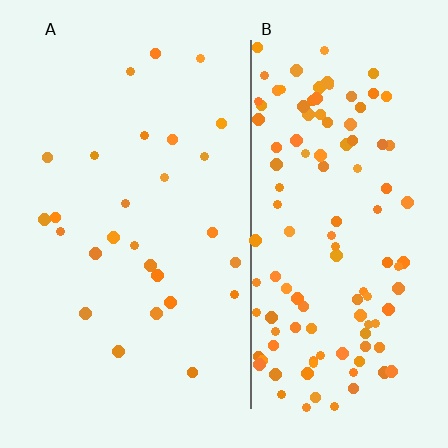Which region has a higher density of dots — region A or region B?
B (the right).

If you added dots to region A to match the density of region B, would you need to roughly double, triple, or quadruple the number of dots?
Approximately quadruple.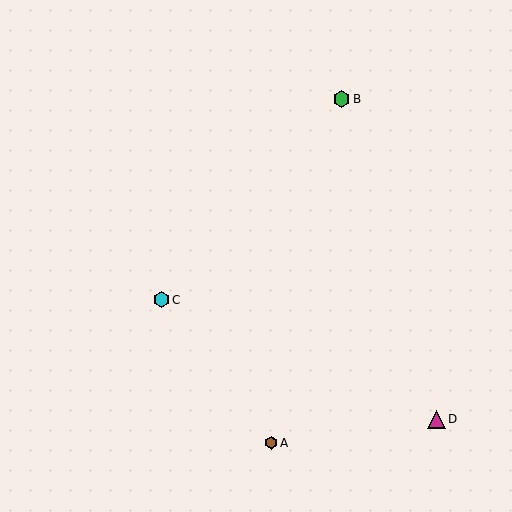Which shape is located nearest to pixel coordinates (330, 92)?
The green hexagon (labeled B) at (342, 99) is nearest to that location.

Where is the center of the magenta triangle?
The center of the magenta triangle is at (436, 419).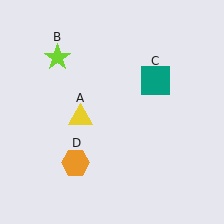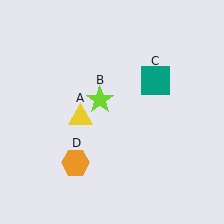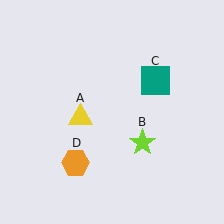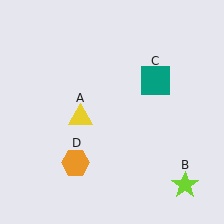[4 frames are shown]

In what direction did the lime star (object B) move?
The lime star (object B) moved down and to the right.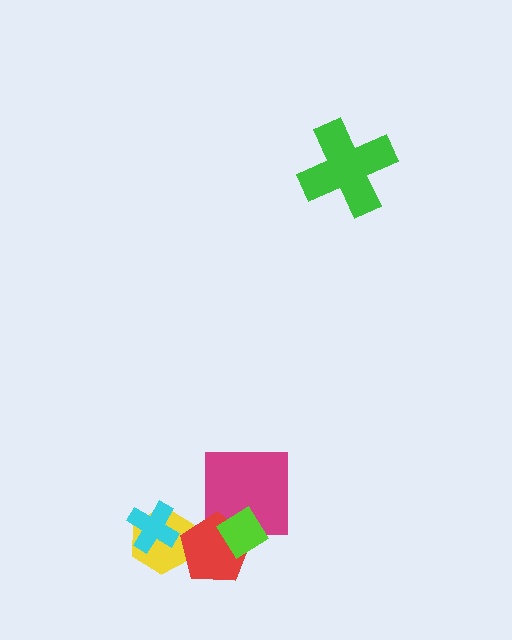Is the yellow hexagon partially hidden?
Yes, it is partially covered by another shape.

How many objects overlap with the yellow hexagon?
2 objects overlap with the yellow hexagon.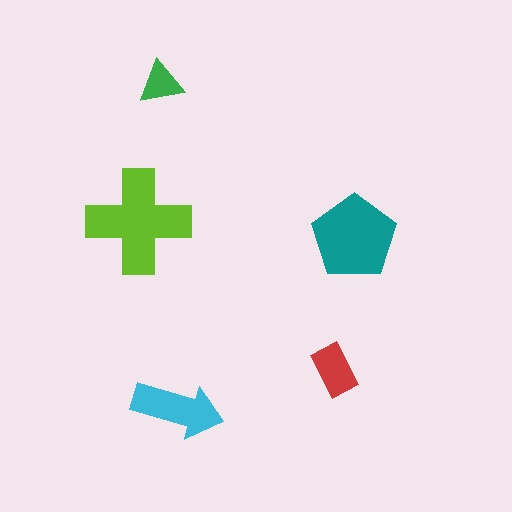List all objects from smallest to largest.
The green triangle, the red rectangle, the cyan arrow, the teal pentagon, the lime cross.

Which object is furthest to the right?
The teal pentagon is rightmost.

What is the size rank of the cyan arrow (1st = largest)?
3rd.